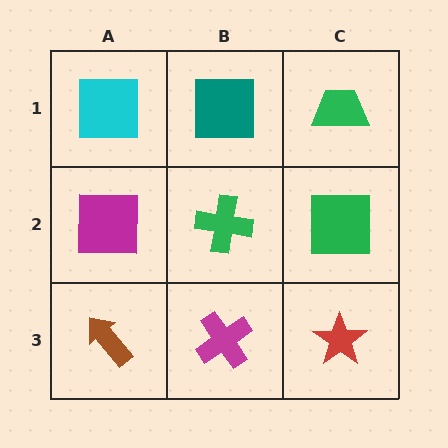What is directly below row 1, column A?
A magenta square.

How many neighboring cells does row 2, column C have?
3.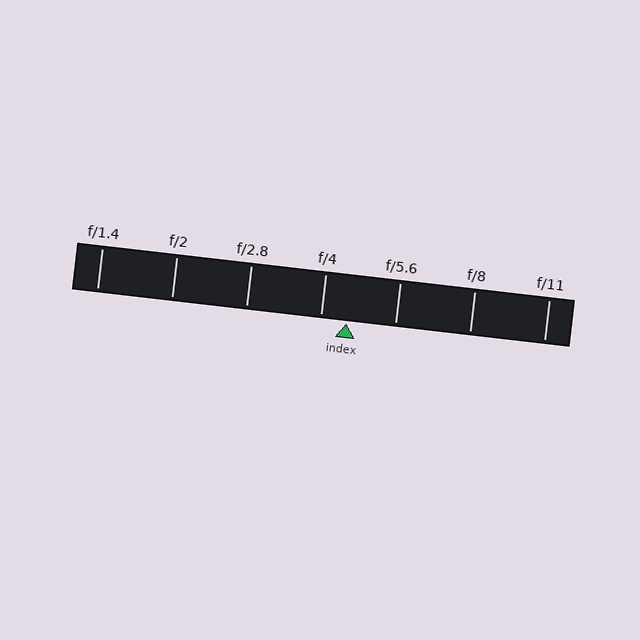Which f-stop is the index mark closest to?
The index mark is closest to f/4.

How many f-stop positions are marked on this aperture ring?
There are 7 f-stop positions marked.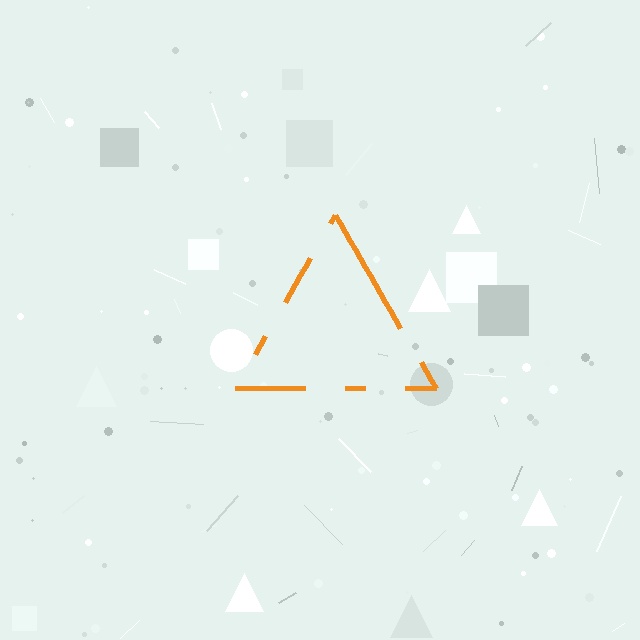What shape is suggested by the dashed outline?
The dashed outline suggests a triangle.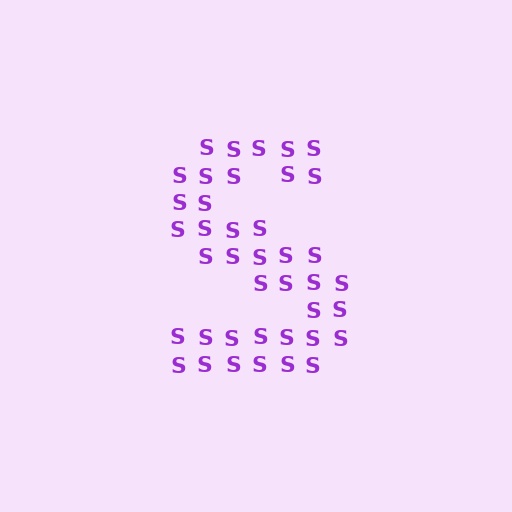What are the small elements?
The small elements are letter S's.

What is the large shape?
The large shape is the letter S.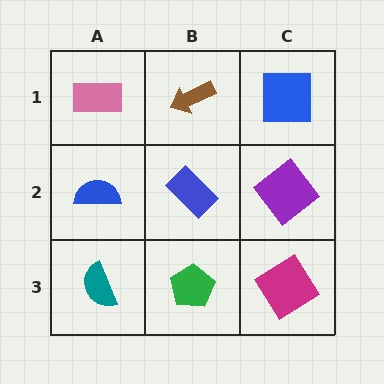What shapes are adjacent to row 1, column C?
A purple diamond (row 2, column C), a brown arrow (row 1, column B).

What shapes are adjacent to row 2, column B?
A brown arrow (row 1, column B), a green pentagon (row 3, column B), a blue semicircle (row 2, column A), a purple diamond (row 2, column C).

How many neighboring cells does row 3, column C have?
2.